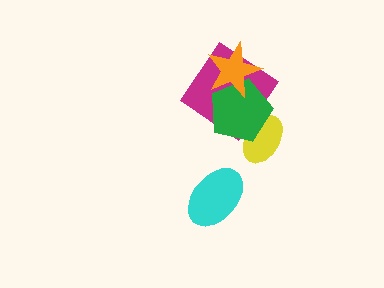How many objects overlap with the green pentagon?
3 objects overlap with the green pentagon.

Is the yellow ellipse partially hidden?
Yes, it is partially covered by another shape.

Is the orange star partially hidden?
No, no other shape covers it.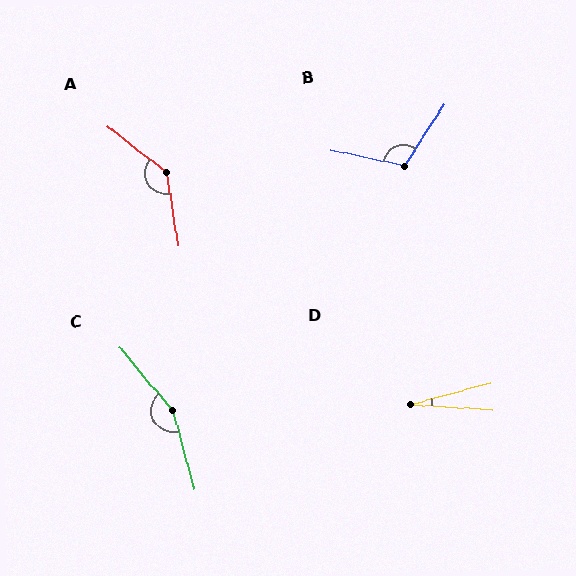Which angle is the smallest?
D, at approximately 19 degrees.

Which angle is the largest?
C, at approximately 156 degrees.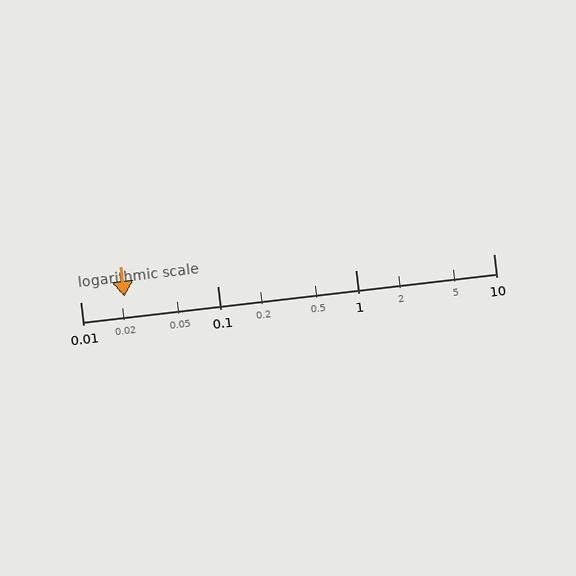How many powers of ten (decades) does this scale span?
The scale spans 3 decades, from 0.01 to 10.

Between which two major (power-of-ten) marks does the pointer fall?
The pointer is between 0.01 and 0.1.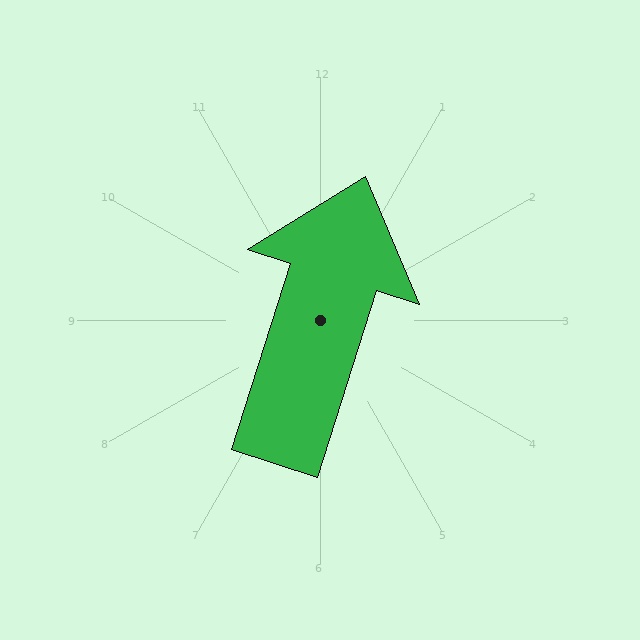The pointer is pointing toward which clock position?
Roughly 1 o'clock.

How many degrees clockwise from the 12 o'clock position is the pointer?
Approximately 18 degrees.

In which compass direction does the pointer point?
North.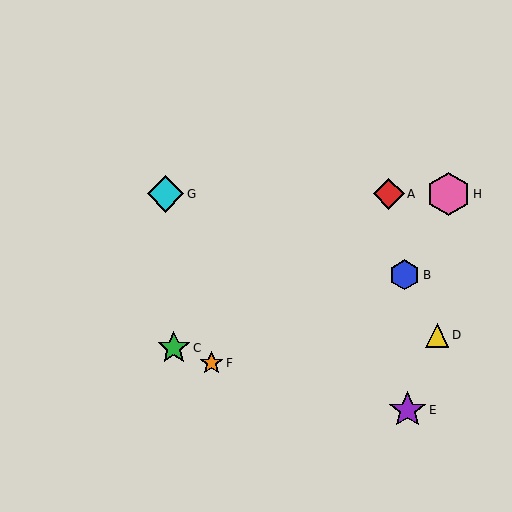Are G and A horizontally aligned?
Yes, both are at y≈194.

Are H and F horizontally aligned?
No, H is at y≈194 and F is at y≈363.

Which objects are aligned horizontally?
Objects A, G, H are aligned horizontally.